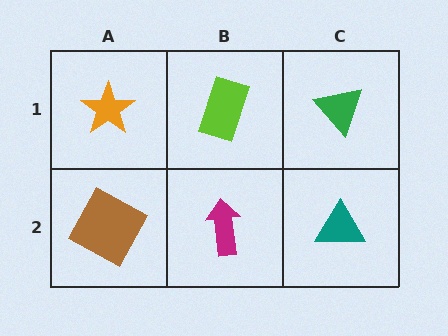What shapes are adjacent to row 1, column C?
A teal triangle (row 2, column C), a lime rectangle (row 1, column B).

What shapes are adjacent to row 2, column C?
A green triangle (row 1, column C), a magenta arrow (row 2, column B).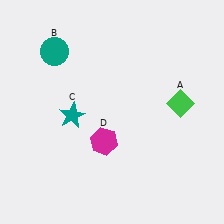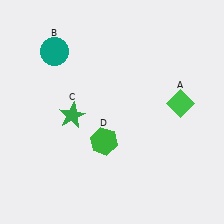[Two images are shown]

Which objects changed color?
C changed from teal to green. D changed from magenta to green.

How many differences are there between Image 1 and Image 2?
There are 2 differences between the two images.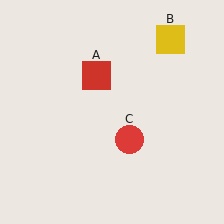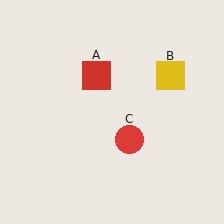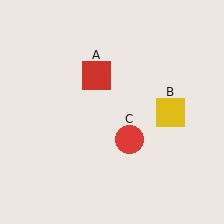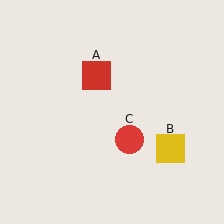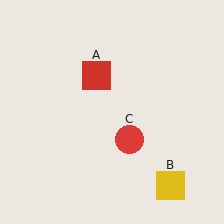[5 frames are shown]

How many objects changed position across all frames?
1 object changed position: yellow square (object B).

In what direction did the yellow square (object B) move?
The yellow square (object B) moved down.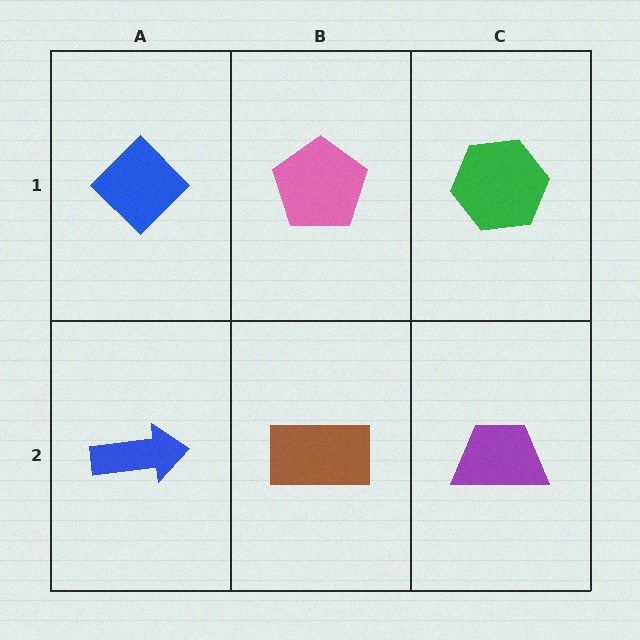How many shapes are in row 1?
3 shapes.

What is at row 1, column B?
A pink pentagon.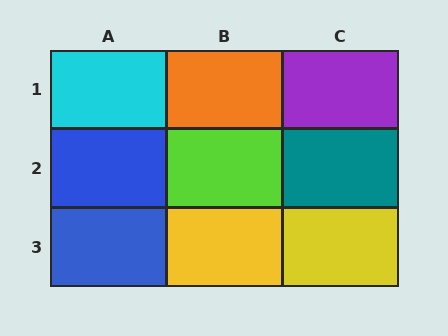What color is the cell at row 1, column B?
Orange.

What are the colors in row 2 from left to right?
Blue, lime, teal.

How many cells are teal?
1 cell is teal.